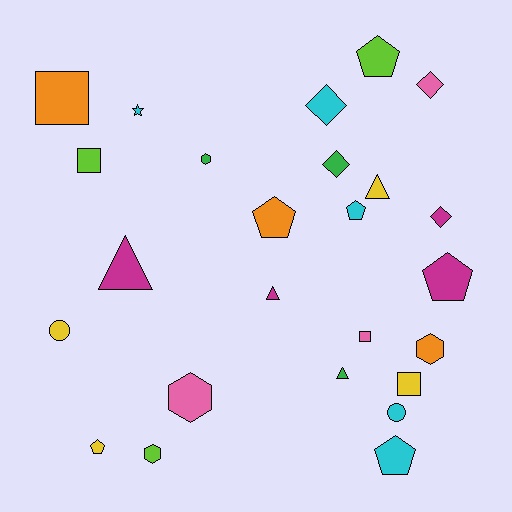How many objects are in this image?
There are 25 objects.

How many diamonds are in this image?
There are 4 diamonds.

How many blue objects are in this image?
There are no blue objects.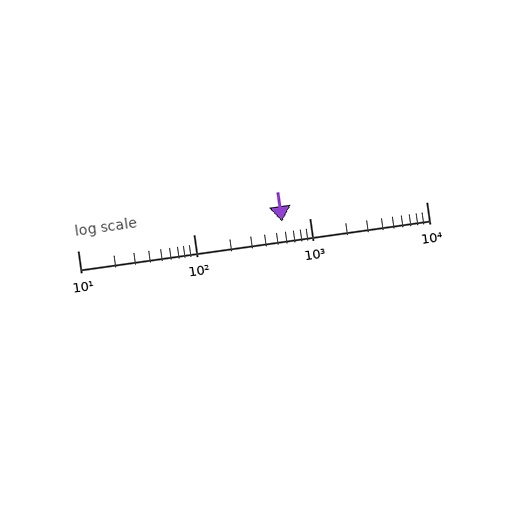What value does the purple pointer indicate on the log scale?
The pointer indicates approximately 570.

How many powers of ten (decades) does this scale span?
The scale spans 3 decades, from 10 to 10000.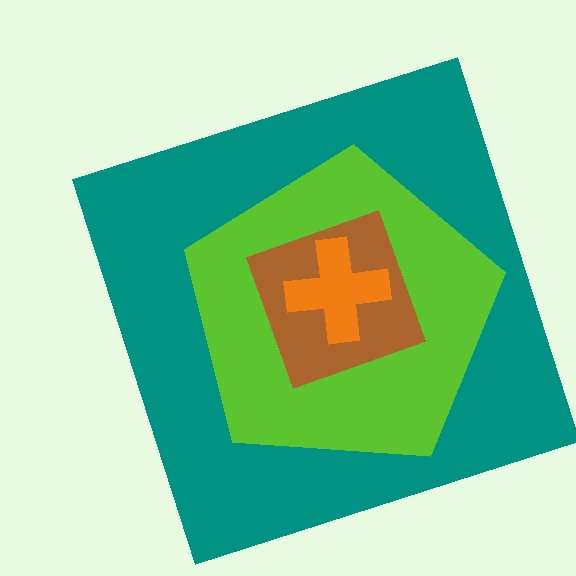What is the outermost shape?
The teal square.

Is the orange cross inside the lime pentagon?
Yes.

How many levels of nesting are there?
4.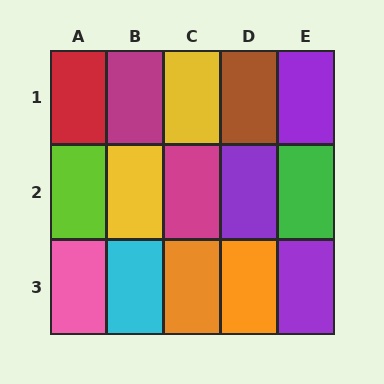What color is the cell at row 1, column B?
Magenta.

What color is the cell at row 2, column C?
Magenta.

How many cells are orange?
2 cells are orange.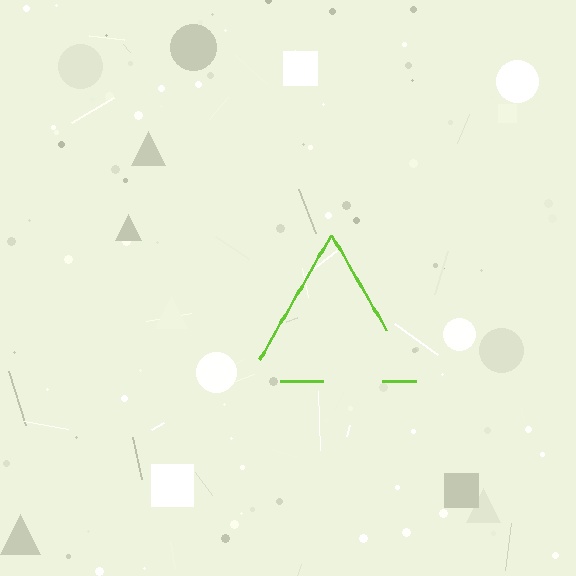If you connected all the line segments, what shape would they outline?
They would outline a triangle.